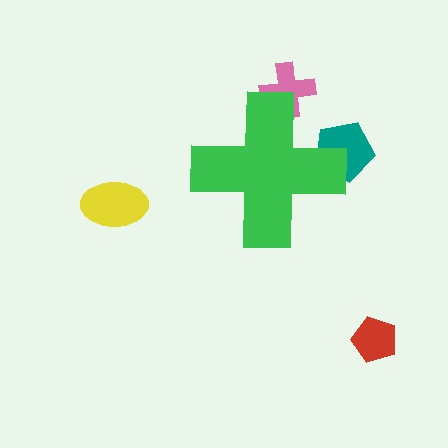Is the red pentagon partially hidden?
No, the red pentagon is fully visible.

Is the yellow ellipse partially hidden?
No, the yellow ellipse is fully visible.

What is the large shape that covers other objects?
A green cross.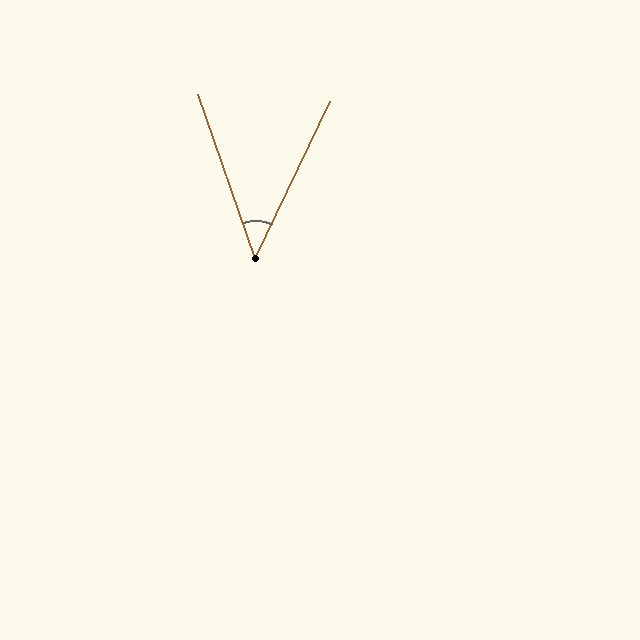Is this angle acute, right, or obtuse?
It is acute.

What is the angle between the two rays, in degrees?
Approximately 45 degrees.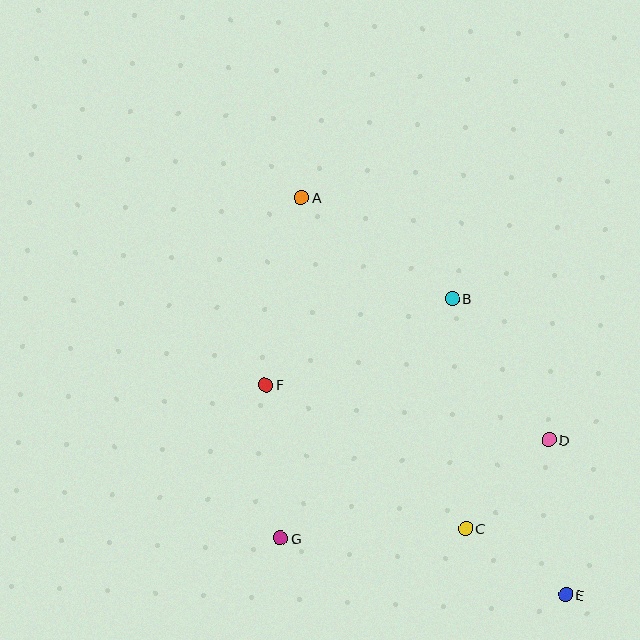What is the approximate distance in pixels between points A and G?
The distance between A and G is approximately 341 pixels.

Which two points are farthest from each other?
Points A and E are farthest from each other.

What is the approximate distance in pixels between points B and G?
The distance between B and G is approximately 295 pixels.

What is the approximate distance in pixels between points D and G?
The distance between D and G is approximately 286 pixels.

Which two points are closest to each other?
Points C and E are closest to each other.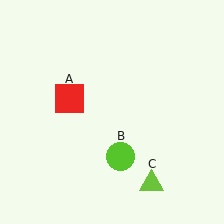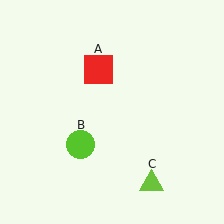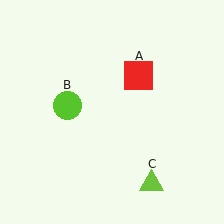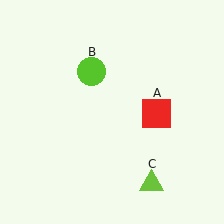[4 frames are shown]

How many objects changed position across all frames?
2 objects changed position: red square (object A), lime circle (object B).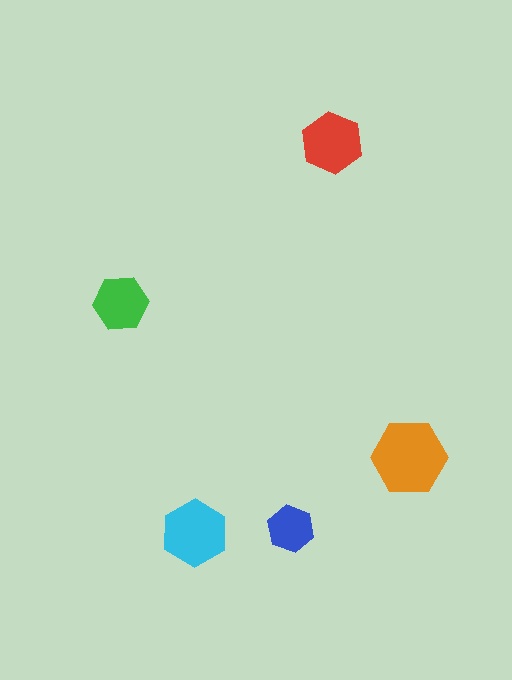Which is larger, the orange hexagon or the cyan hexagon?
The orange one.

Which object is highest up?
The red hexagon is topmost.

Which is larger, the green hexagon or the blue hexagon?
The green one.